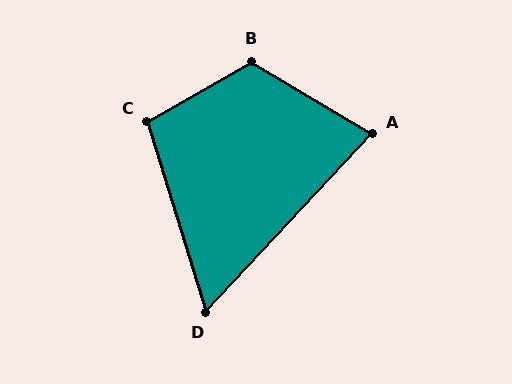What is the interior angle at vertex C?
Approximately 102 degrees (obtuse).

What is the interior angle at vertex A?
Approximately 78 degrees (acute).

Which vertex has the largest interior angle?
B, at approximately 120 degrees.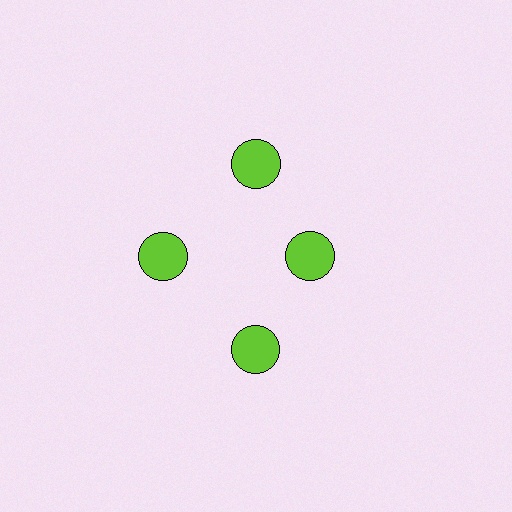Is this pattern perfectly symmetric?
No. The 4 lime circles are arranged in a ring, but one element near the 3 o'clock position is pulled inward toward the center, breaking the 4-fold rotational symmetry.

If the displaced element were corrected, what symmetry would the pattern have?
It would have 4-fold rotational symmetry — the pattern would map onto itself every 90 degrees.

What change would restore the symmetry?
The symmetry would be restored by moving it outward, back onto the ring so that all 4 circles sit at equal angles and equal distance from the center.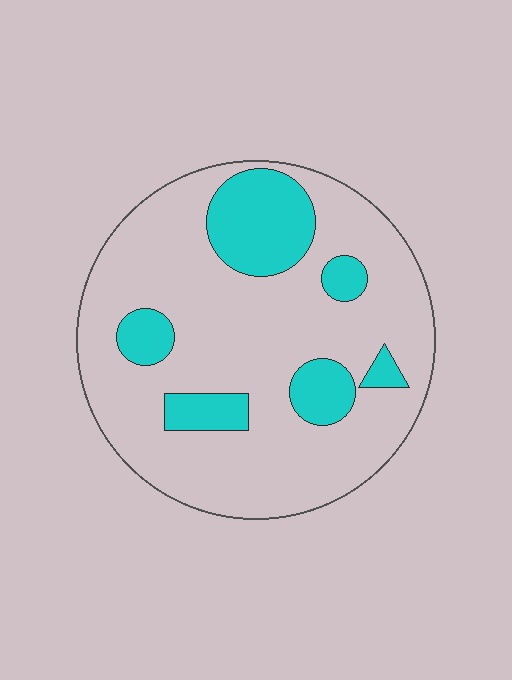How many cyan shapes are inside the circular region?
6.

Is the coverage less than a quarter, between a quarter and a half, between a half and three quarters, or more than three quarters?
Less than a quarter.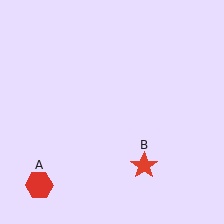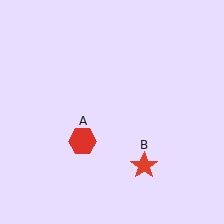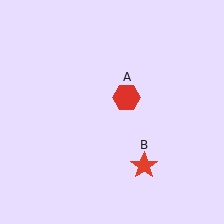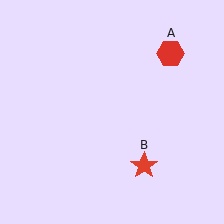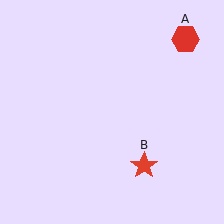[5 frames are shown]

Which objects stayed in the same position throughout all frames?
Red star (object B) remained stationary.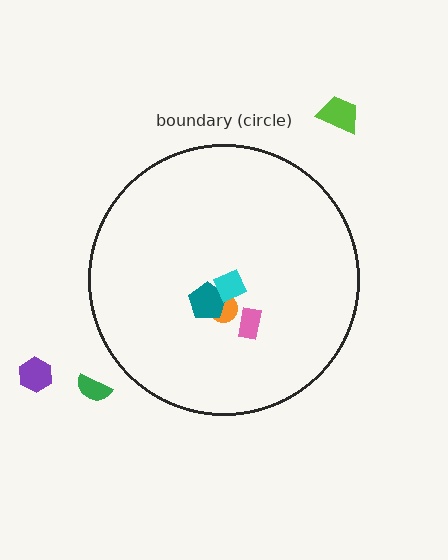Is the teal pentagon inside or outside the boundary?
Inside.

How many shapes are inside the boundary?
4 inside, 3 outside.